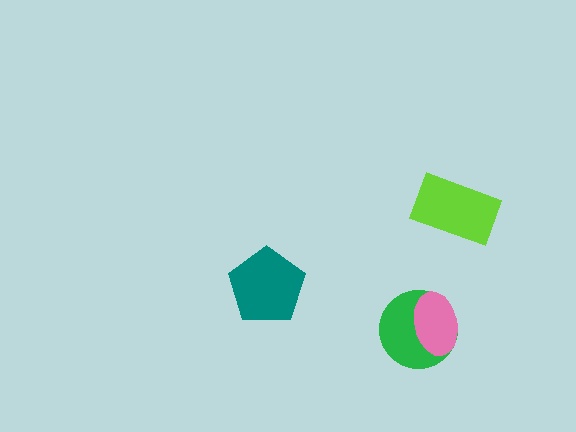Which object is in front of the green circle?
The pink ellipse is in front of the green circle.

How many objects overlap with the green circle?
1 object overlaps with the green circle.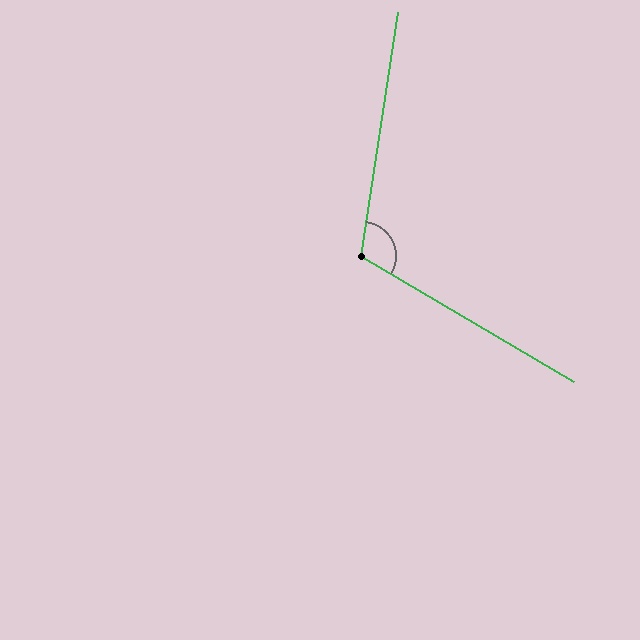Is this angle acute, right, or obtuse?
It is obtuse.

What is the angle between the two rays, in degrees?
Approximately 112 degrees.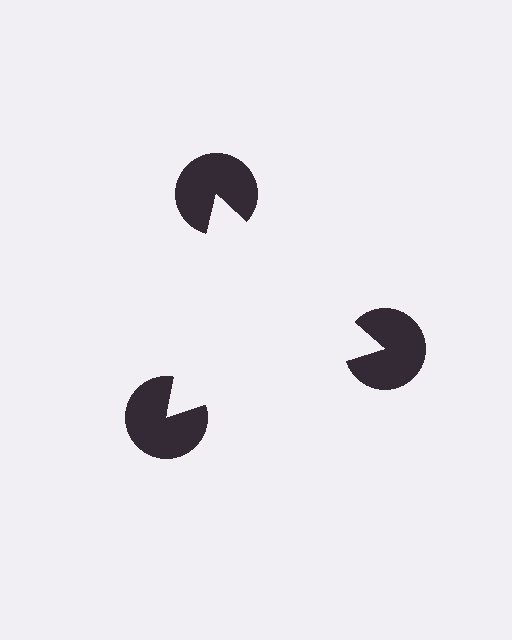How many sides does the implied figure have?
3 sides.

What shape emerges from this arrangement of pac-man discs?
An illusory triangle — its edges are inferred from the aligned wedge cuts in the pac-man discs, not physically drawn.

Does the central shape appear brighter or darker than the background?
It typically appears slightly brighter than the background, even though no actual brightness change is drawn.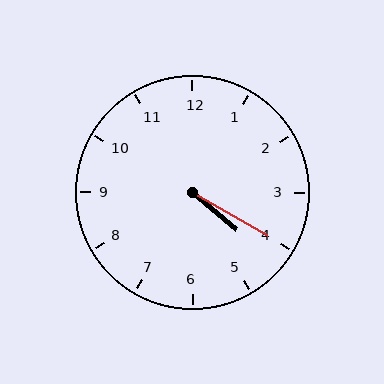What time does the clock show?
4:20.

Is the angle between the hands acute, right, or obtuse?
It is acute.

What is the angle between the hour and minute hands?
Approximately 10 degrees.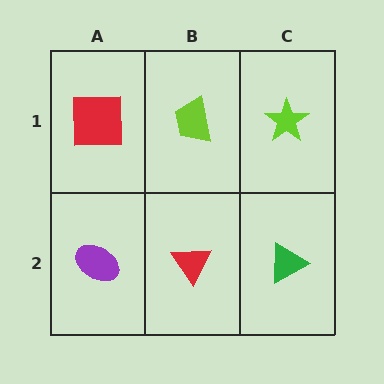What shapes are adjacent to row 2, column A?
A red square (row 1, column A), a red triangle (row 2, column B).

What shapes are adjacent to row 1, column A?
A purple ellipse (row 2, column A), a lime trapezoid (row 1, column B).